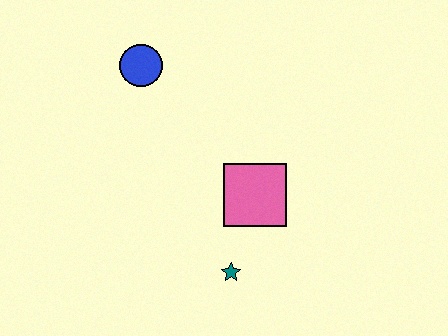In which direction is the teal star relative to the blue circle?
The teal star is below the blue circle.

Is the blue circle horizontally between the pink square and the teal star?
No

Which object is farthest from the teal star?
The blue circle is farthest from the teal star.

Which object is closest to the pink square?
The teal star is closest to the pink square.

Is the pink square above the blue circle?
No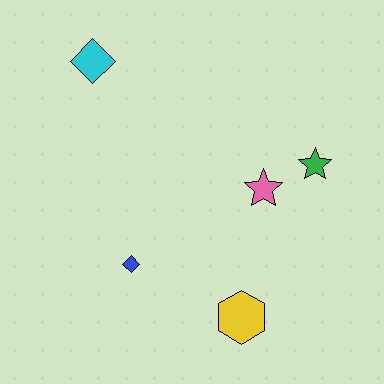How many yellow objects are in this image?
There is 1 yellow object.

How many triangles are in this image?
There are no triangles.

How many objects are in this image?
There are 5 objects.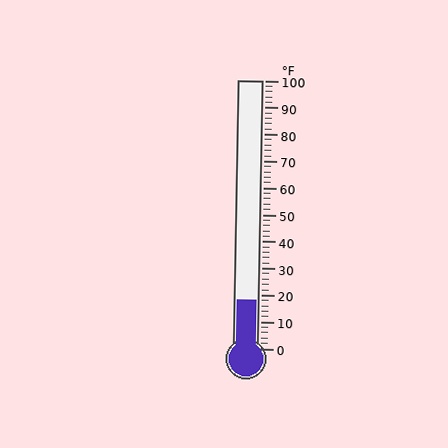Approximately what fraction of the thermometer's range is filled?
The thermometer is filled to approximately 20% of its range.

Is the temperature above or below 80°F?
The temperature is below 80°F.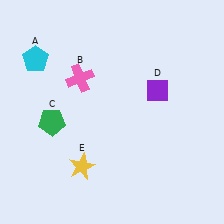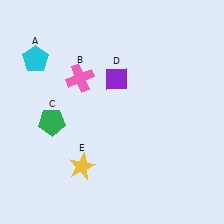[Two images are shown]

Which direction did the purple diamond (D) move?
The purple diamond (D) moved left.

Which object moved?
The purple diamond (D) moved left.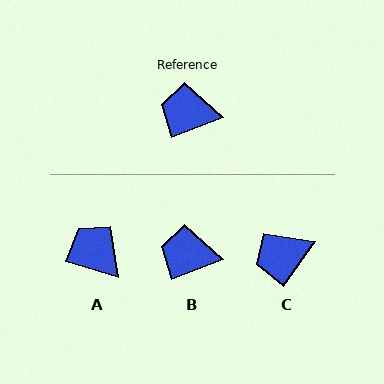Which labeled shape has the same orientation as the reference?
B.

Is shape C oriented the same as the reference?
No, it is off by about 33 degrees.